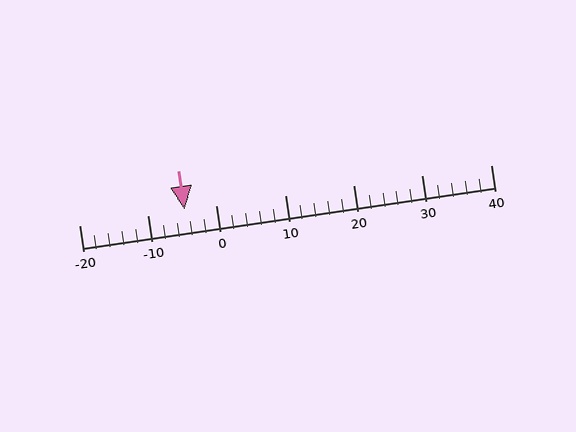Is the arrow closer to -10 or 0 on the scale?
The arrow is closer to 0.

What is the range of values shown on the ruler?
The ruler shows values from -20 to 40.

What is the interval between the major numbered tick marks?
The major tick marks are spaced 10 units apart.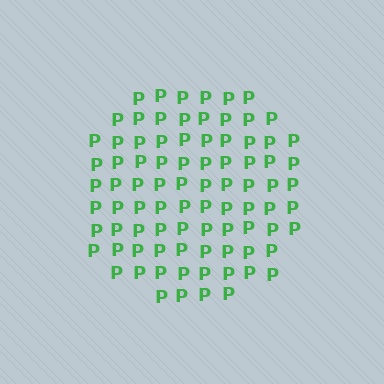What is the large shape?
The large shape is a circle.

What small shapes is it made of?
It is made of small letter P's.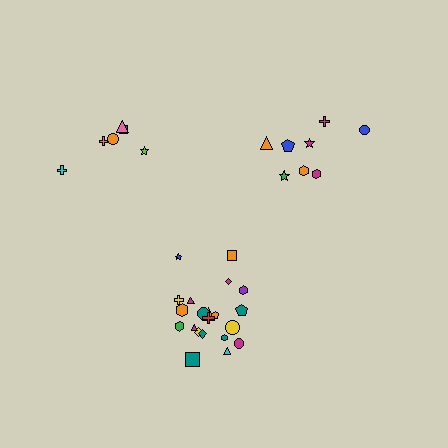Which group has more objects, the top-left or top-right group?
The top-right group.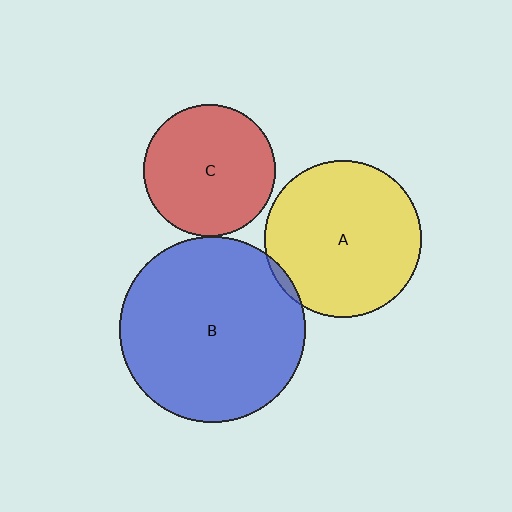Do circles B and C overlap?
Yes.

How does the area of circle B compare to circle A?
Approximately 1.4 times.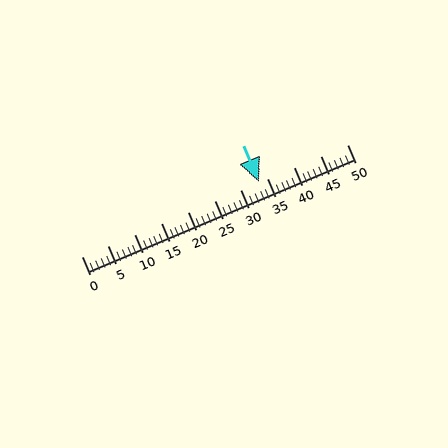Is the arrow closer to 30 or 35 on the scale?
The arrow is closer to 35.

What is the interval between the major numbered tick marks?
The major tick marks are spaced 5 units apart.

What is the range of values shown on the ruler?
The ruler shows values from 0 to 50.